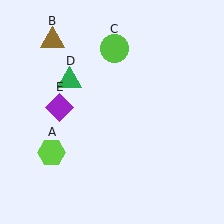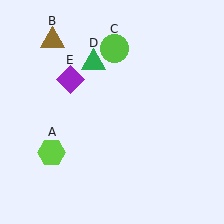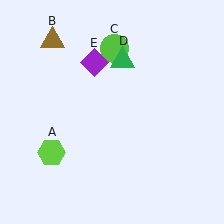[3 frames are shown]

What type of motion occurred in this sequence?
The green triangle (object D), purple diamond (object E) rotated clockwise around the center of the scene.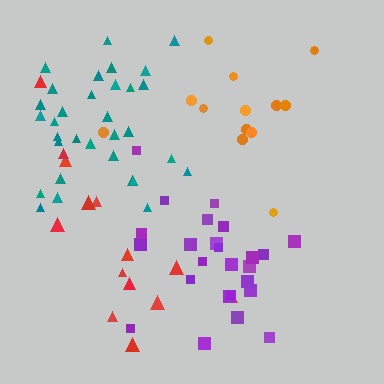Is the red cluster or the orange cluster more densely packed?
Orange.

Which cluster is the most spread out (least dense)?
Red.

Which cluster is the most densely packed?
Purple.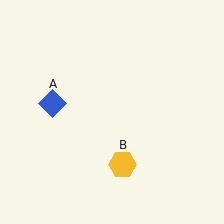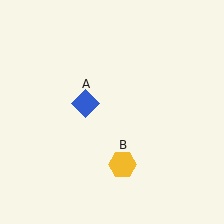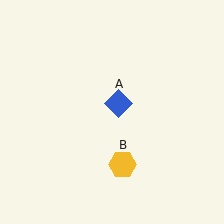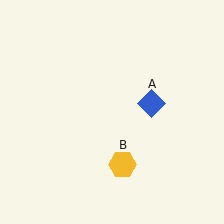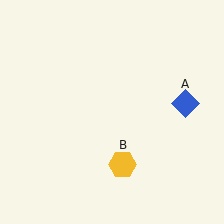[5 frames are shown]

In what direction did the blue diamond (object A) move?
The blue diamond (object A) moved right.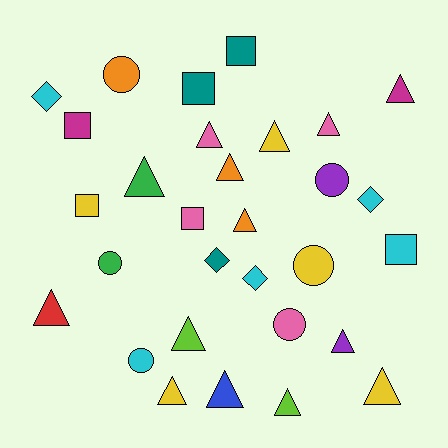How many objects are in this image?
There are 30 objects.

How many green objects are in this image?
There are 2 green objects.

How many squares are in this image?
There are 6 squares.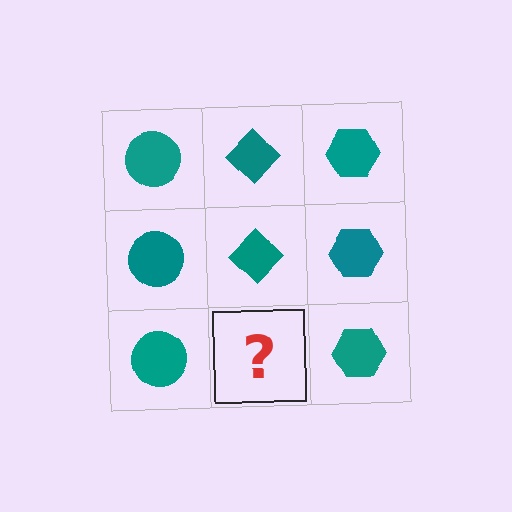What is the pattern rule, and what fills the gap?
The rule is that each column has a consistent shape. The gap should be filled with a teal diamond.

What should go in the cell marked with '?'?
The missing cell should contain a teal diamond.